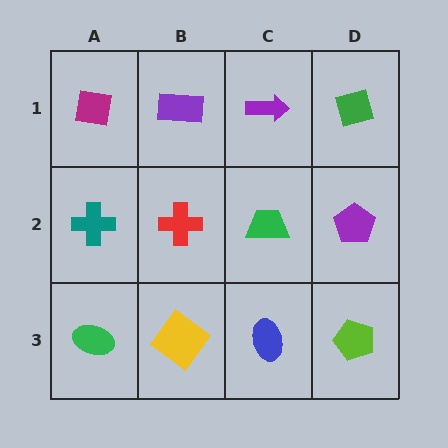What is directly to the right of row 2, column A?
A red cross.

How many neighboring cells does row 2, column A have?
3.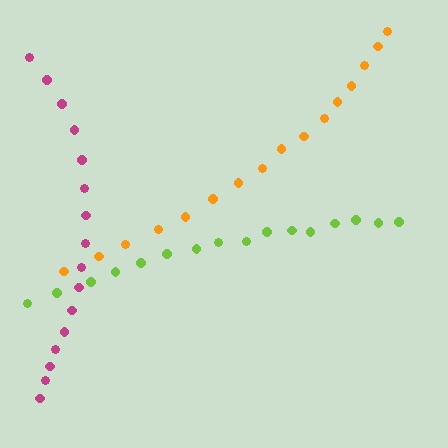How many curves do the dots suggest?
There are 3 distinct paths.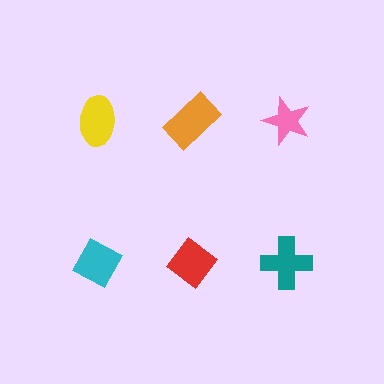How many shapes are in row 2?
3 shapes.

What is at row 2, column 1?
A cyan diamond.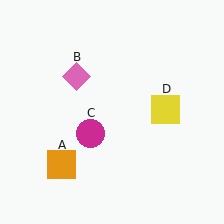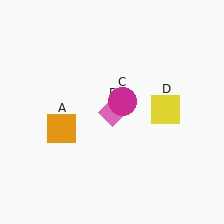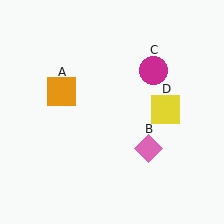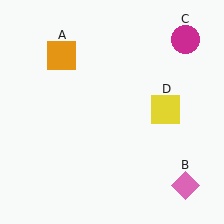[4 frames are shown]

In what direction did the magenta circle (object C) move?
The magenta circle (object C) moved up and to the right.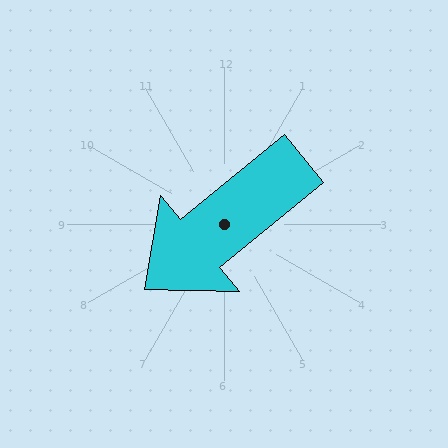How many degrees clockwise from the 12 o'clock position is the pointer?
Approximately 231 degrees.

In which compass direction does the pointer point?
Southwest.